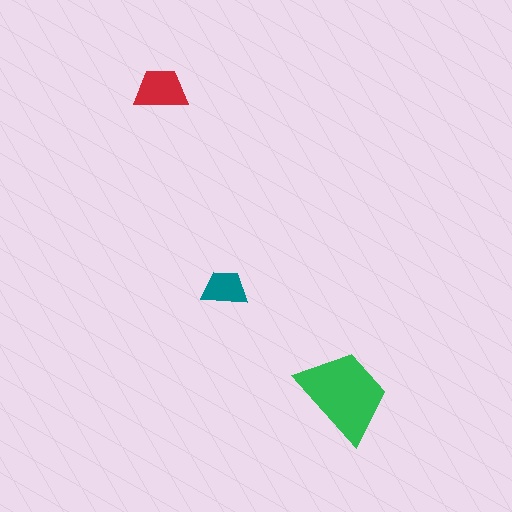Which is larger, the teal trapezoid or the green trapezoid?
The green one.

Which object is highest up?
The red trapezoid is topmost.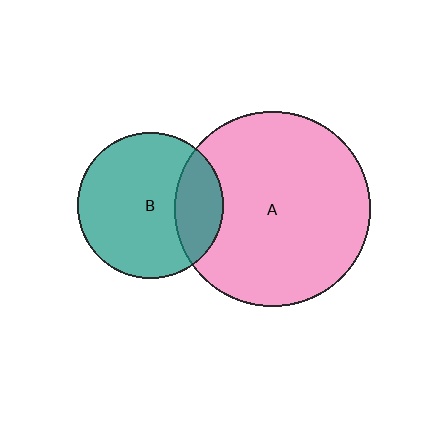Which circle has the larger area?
Circle A (pink).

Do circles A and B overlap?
Yes.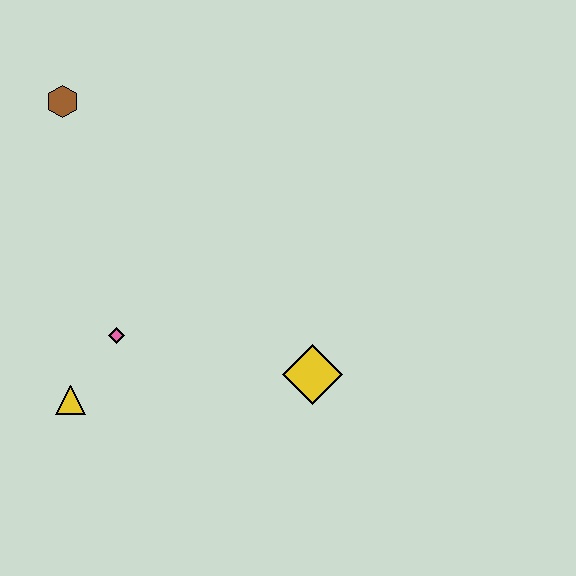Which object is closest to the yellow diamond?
The pink diamond is closest to the yellow diamond.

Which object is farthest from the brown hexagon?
The yellow diamond is farthest from the brown hexagon.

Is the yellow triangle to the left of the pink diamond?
Yes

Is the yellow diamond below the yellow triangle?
No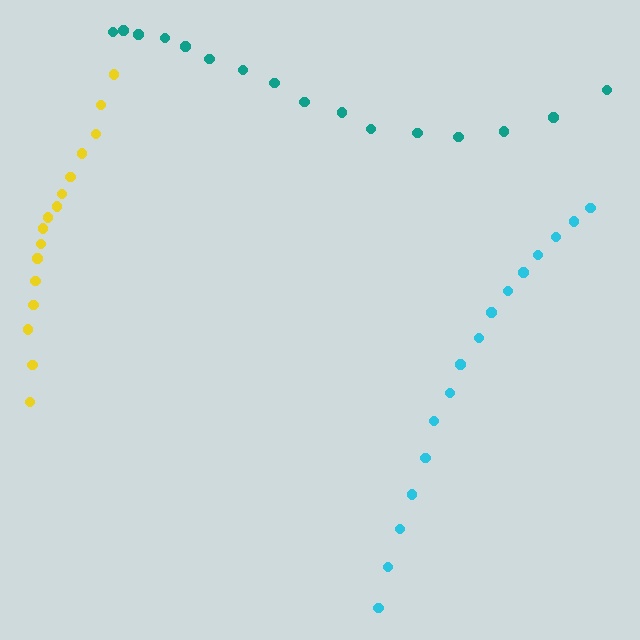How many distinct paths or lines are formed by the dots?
There are 3 distinct paths.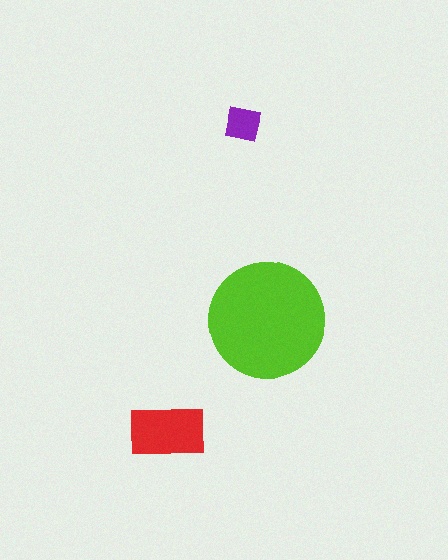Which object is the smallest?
The purple square.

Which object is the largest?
The lime circle.